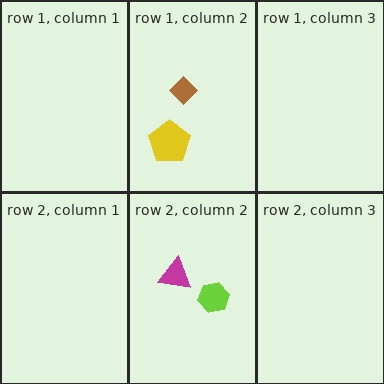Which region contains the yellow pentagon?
The row 1, column 2 region.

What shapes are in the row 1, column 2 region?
The brown diamond, the yellow pentagon.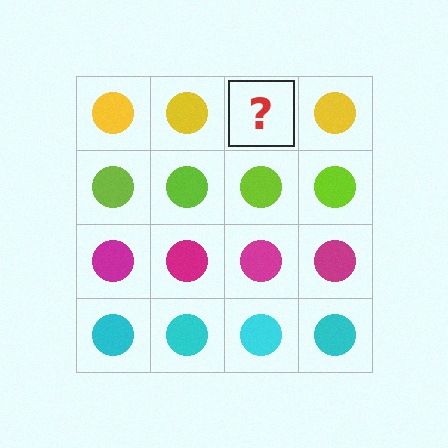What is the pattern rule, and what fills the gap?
The rule is that each row has a consistent color. The gap should be filled with a yellow circle.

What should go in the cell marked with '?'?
The missing cell should contain a yellow circle.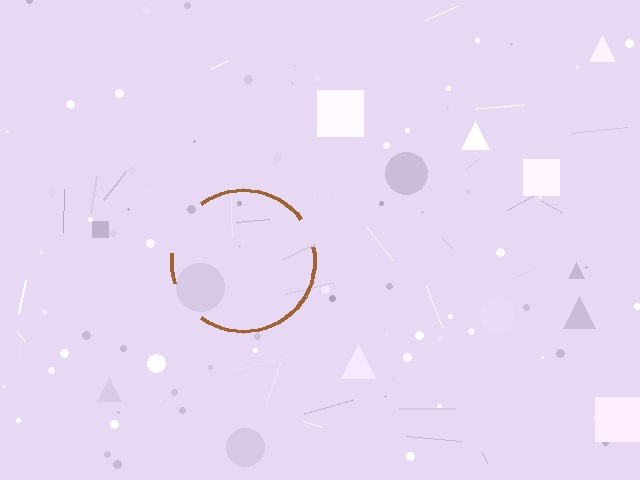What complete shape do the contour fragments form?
The contour fragments form a circle.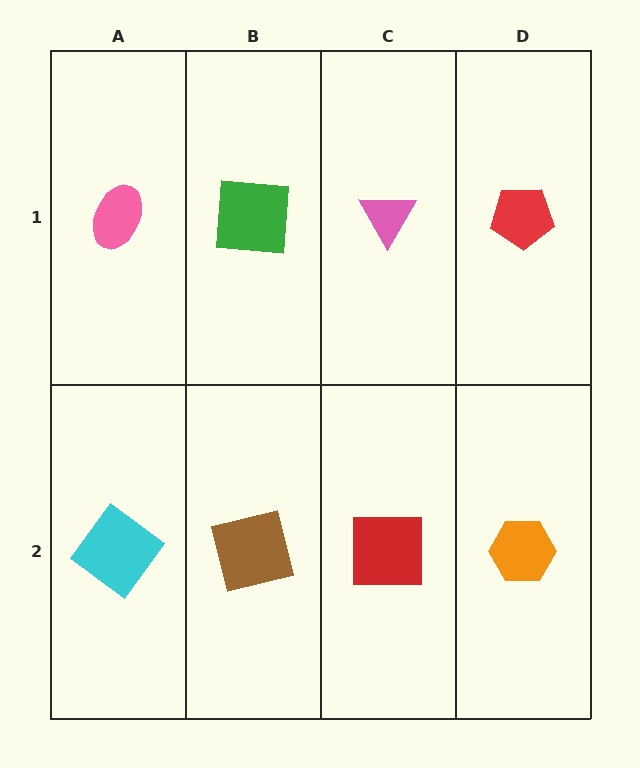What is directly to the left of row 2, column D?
A red square.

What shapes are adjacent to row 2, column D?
A red pentagon (row 1, column D), a red square (row 2, column C).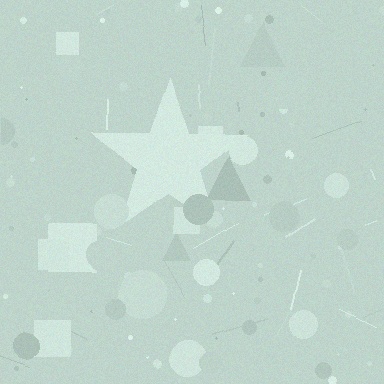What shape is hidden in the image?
A star is hidden in the image.